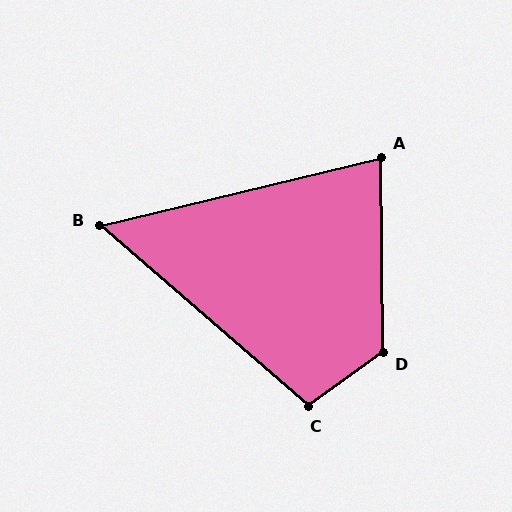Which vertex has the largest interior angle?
D, at approximately 126 degrees.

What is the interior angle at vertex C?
Approximately 103 degrees (obtuse).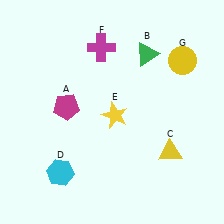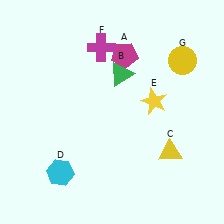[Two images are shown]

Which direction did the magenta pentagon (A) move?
The magenta pentagon (A) moved right.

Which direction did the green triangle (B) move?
The green triangle (B) moved left.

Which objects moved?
The objects that moved are: the magenta pentagon (A), the green triangle (B), the yellow star (E).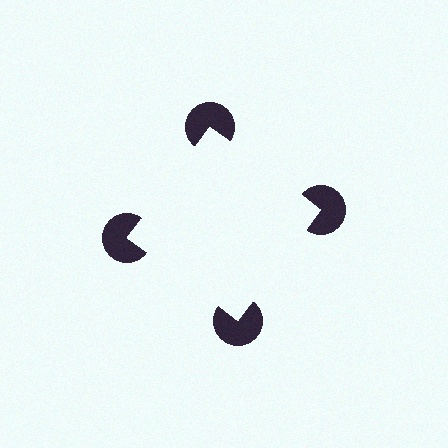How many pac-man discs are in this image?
There are 4 — one at each vertex of the illusory square.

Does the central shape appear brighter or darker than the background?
It typically appears slightly brighter than the background, even though no actual brightness change is drawn.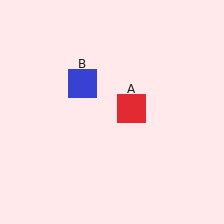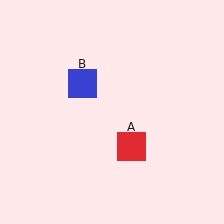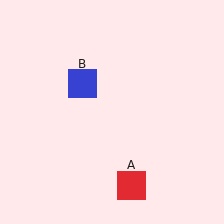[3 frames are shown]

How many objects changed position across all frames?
1 object changed position: red square (object A).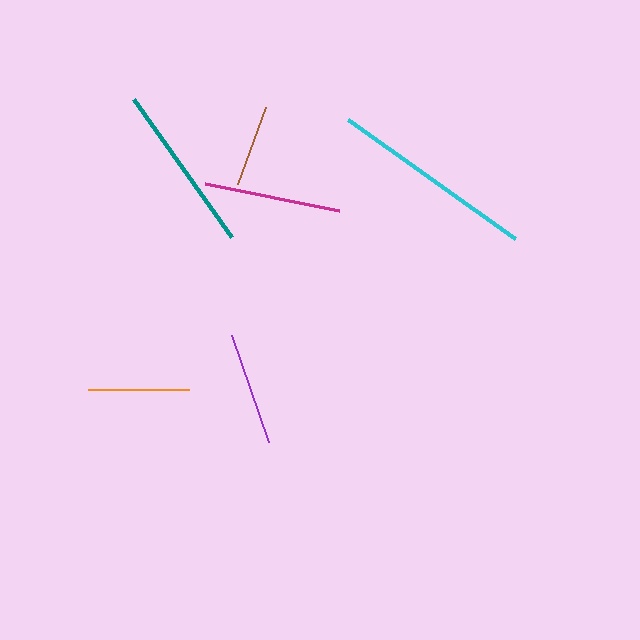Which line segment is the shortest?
The brown line is the shortest at approximately 82 pixels.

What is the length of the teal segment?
The teal segment is approximately 169 pixels long.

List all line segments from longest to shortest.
From longest to shortest: cyan, teal, magenta, purple, orange, brown.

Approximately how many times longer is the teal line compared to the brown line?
The teal line is approximately 2.1 times the length of the brown line.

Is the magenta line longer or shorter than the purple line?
The magenta line is longer than the purple line.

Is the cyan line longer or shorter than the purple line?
The cyan line is longer than the purple line.